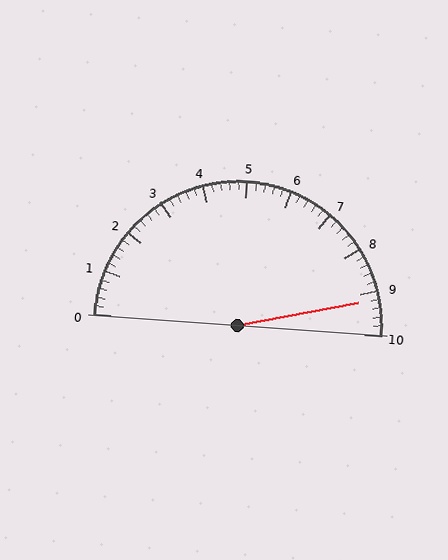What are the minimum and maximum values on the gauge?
The gauge ranges from 0 to 10.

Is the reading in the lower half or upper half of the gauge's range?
The reading is in the upper half of the range (0 to 10).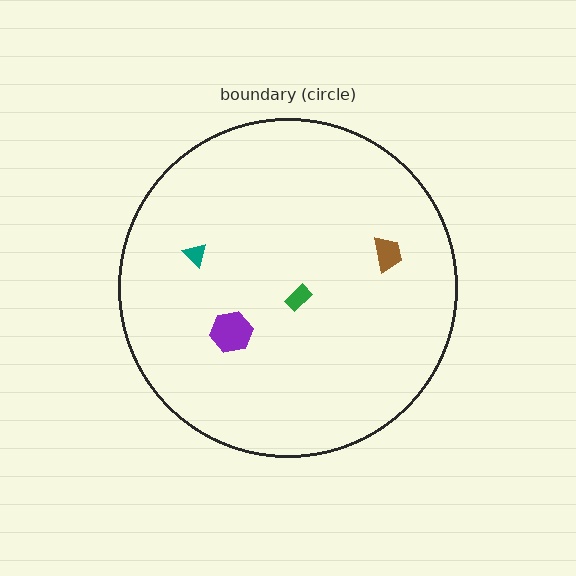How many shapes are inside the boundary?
4 inside, 0 outside.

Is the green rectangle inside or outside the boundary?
Inside.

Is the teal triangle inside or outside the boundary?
Inside.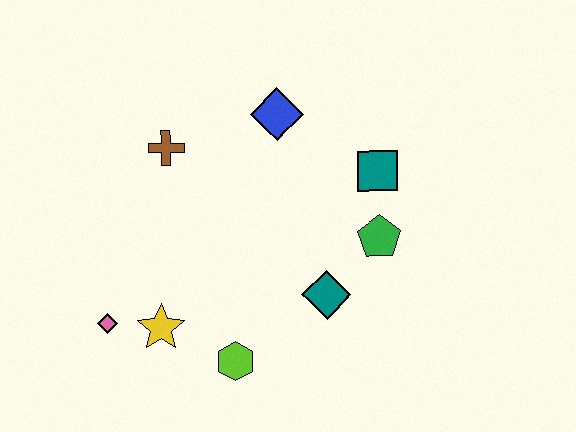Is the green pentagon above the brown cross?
No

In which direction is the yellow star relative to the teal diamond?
The yellow star is to the left of the teal diamond.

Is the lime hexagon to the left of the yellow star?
No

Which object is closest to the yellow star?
The pink diamond is closest to the yellow star.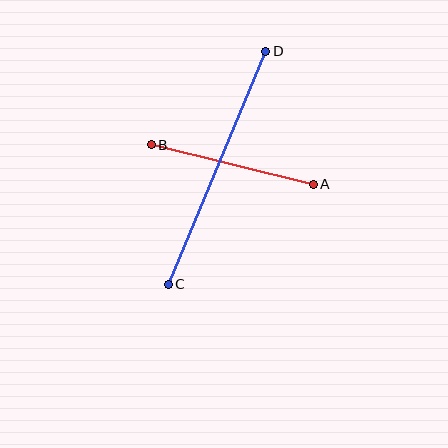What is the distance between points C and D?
The distance is approximately 252 pixels.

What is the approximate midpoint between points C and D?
The midpoint is at approximately (217, 168) pixels.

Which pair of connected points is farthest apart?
Points C and D are farthest apart.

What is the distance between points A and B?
The distance is approximately 167 pixels.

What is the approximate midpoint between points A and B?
The midpoint is at approximately (232, 164) pixels.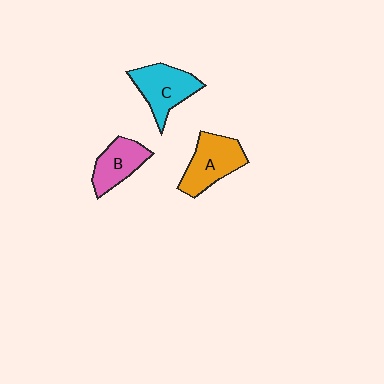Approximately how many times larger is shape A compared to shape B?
Approximately 1.3 times.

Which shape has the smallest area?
Shape B (pink).